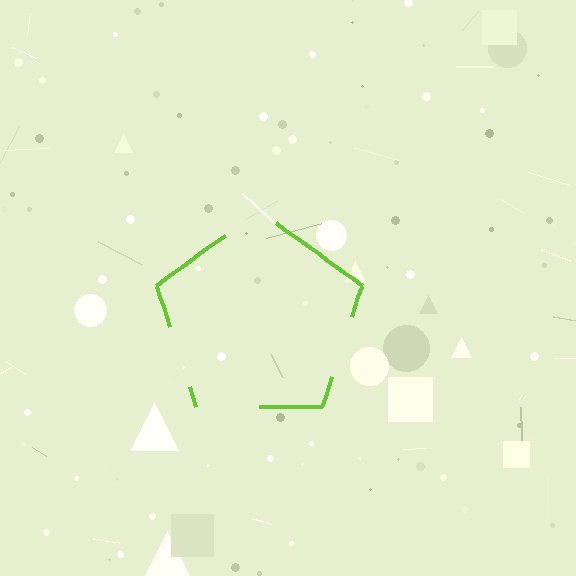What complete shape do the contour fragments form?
The contour fragments form a pentagon.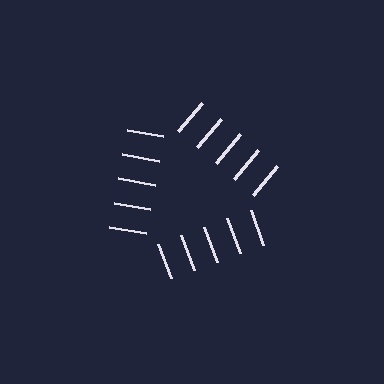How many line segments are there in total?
15 — 5 along each of the 3 edges.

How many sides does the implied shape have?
3 sides — the line-ends trace a triangle.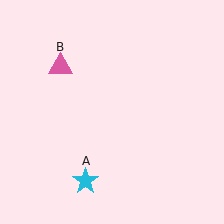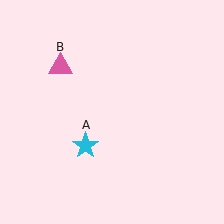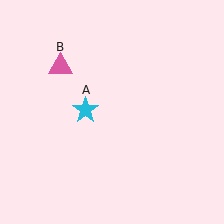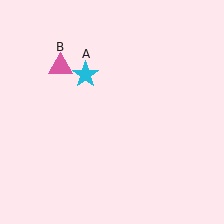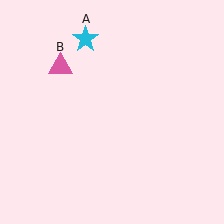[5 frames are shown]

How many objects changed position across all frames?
1 object changed position: cyan star (object A).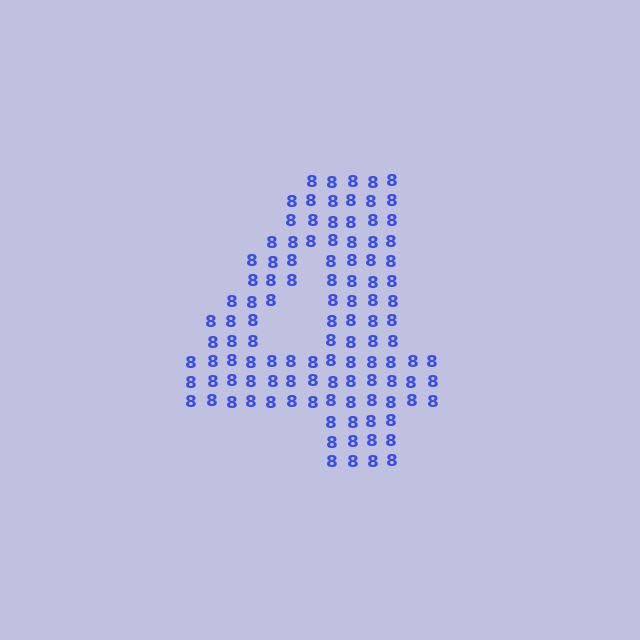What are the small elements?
The small elements are digit 8's.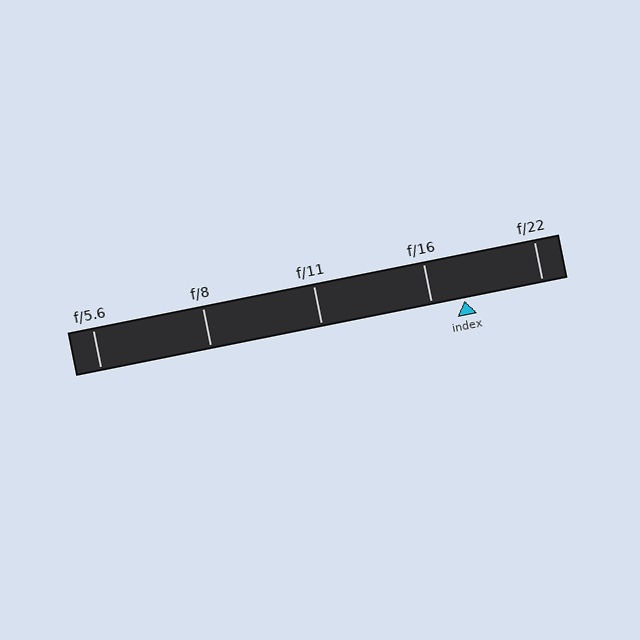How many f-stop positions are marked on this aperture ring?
There are 5 f-stop positions marked.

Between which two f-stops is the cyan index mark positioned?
The index mark is between f/16 and f/22.